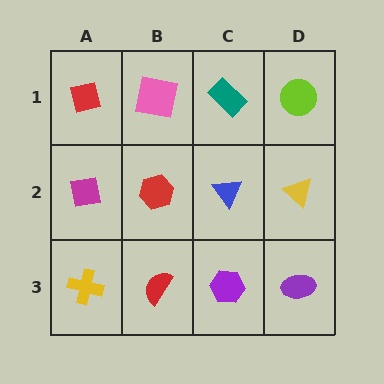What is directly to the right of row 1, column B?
A teal rectangle.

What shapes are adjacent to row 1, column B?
A red hexagon (row 2, column B), a red square (row 1, column A), a teal rectangle (row 1, column C).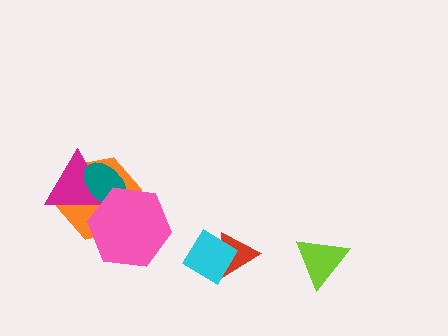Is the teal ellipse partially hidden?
Yes, it is partially covered by another shape.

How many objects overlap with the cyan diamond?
1 object overlaps with the cyan diamond.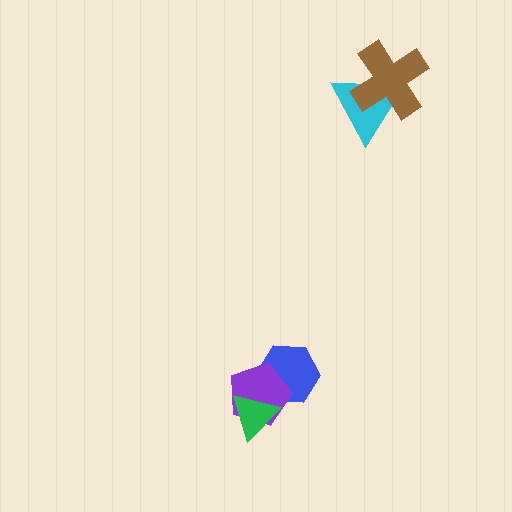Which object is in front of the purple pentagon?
The green triangle is in front of the purple pentagon.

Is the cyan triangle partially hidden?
Yes, it is partially covered by another shape.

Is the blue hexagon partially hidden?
Yes, it is partially covered by another shape.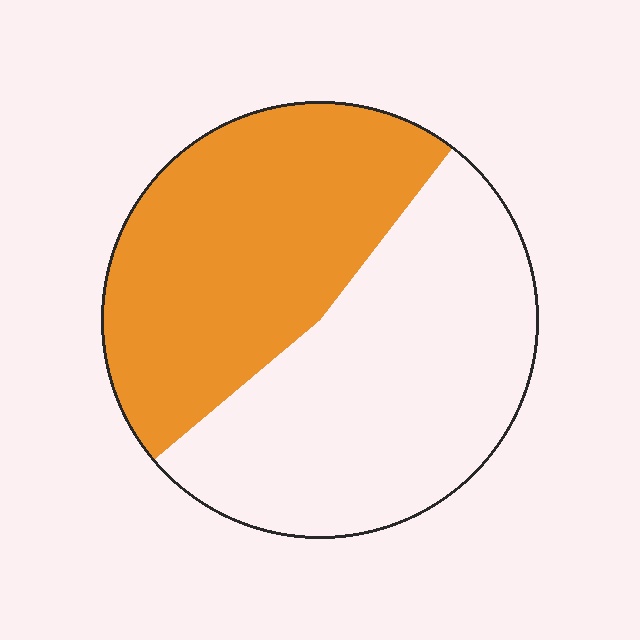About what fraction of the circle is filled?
About one half (1/2).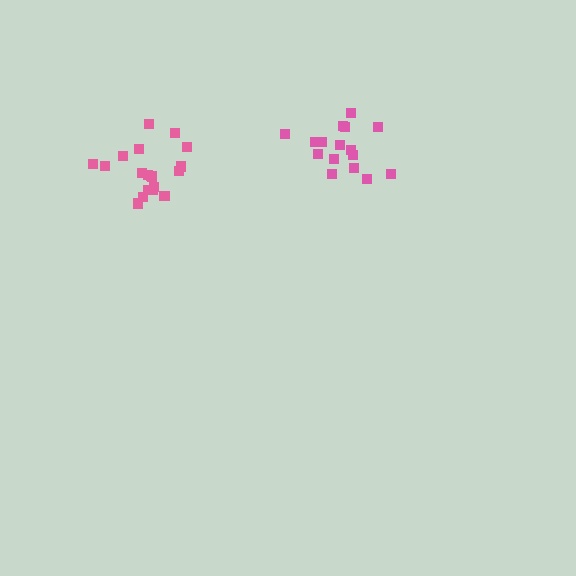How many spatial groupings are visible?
There are 2 spatial groupings.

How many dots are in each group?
Group 1: 16 dots, Group 2: 19 dots (35 total).